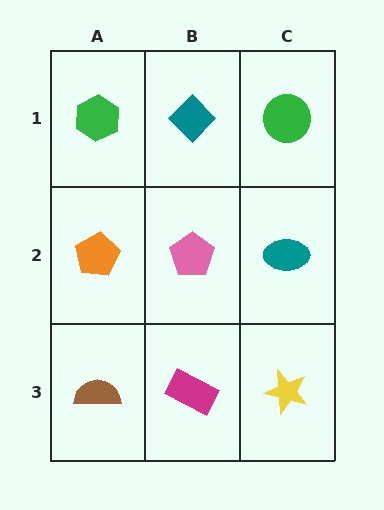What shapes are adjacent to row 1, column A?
An orange pentagon (row 2, column A), a teal diamond (row 1, column B).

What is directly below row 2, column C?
A yellow star.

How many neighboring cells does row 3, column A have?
2.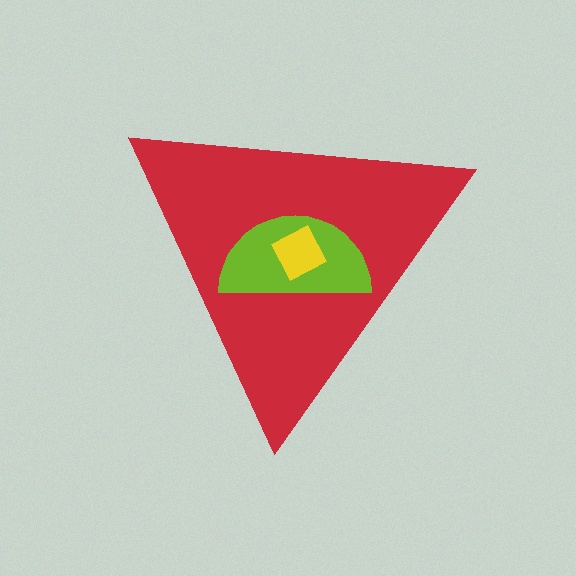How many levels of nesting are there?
3.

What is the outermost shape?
The red triangle.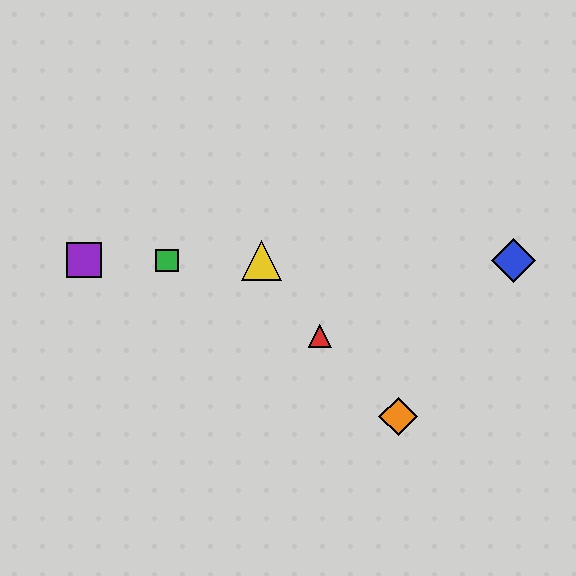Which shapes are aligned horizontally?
The blue diamond, the green square, the yellow triangle, the purple square are aligned horizontally.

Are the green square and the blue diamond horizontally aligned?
Yes, both are at y≈260.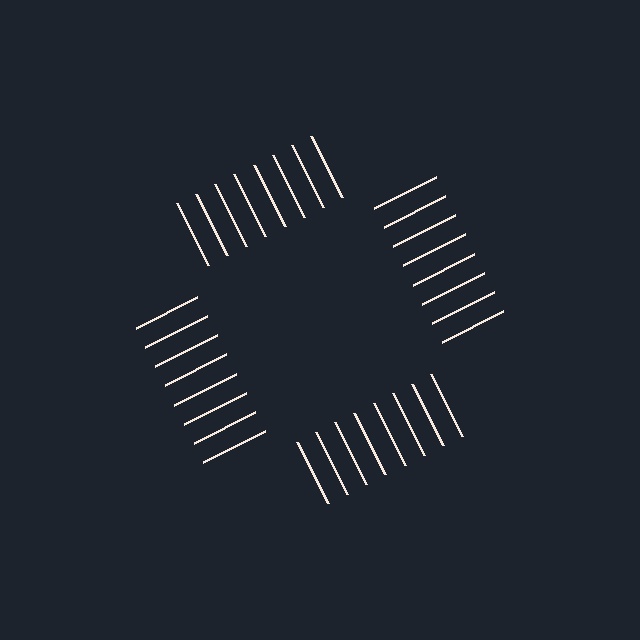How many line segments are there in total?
32 — 8 along each of the 4 edges.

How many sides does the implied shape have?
4 sides — the line-ends trace a square.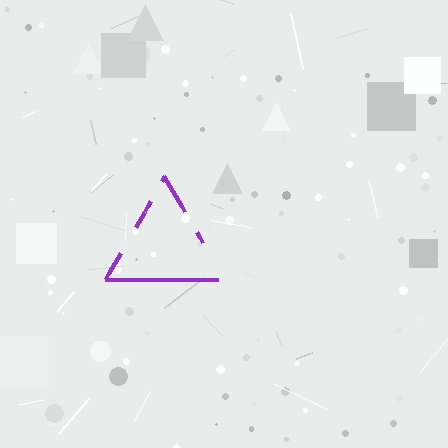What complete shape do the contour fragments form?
The contour fragments form a triangle.